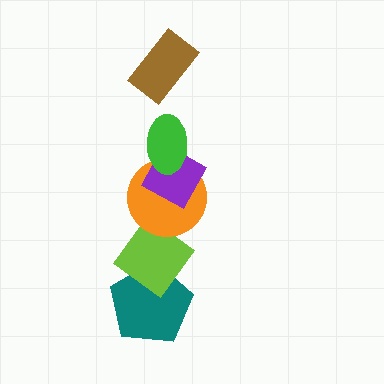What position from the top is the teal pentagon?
The teal pentagon is 6th from the top.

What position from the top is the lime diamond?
The lime diamond is 5th from the top.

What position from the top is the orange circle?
The orange circle is 4th from the top.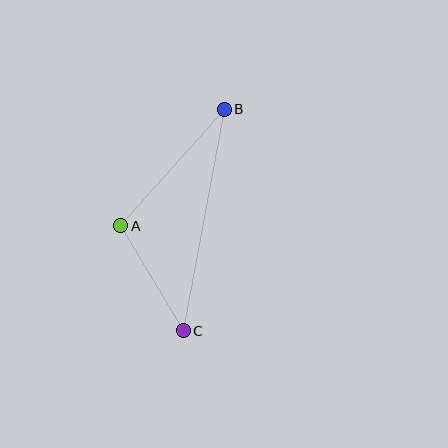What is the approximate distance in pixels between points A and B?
The distance between A and B is approximately 156 pixels.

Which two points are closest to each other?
Points A and C are closest to each other.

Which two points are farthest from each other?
Points B and C are farthest from each other.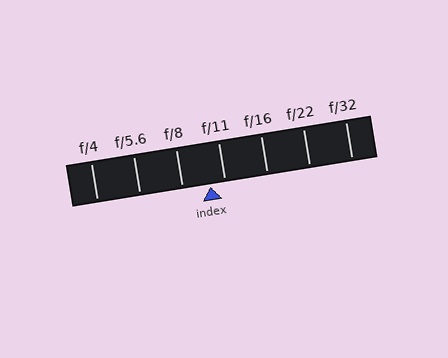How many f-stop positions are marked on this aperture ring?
There are 7 f-stop positions marked.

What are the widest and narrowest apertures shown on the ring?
The widest aperture shown is f/4 and the narrowest is f/32.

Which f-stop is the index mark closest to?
The index mark is closest to f/11.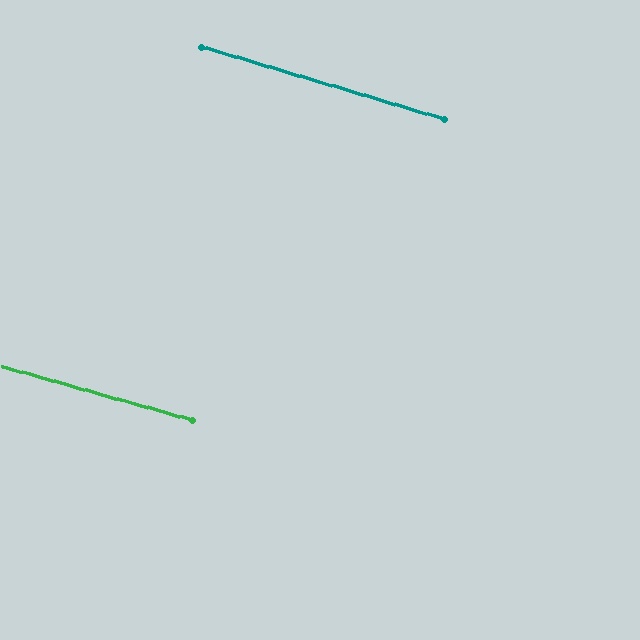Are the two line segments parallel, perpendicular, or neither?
Parallel — their directions differ by only 0.7°.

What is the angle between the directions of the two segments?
Approximately 1 degree.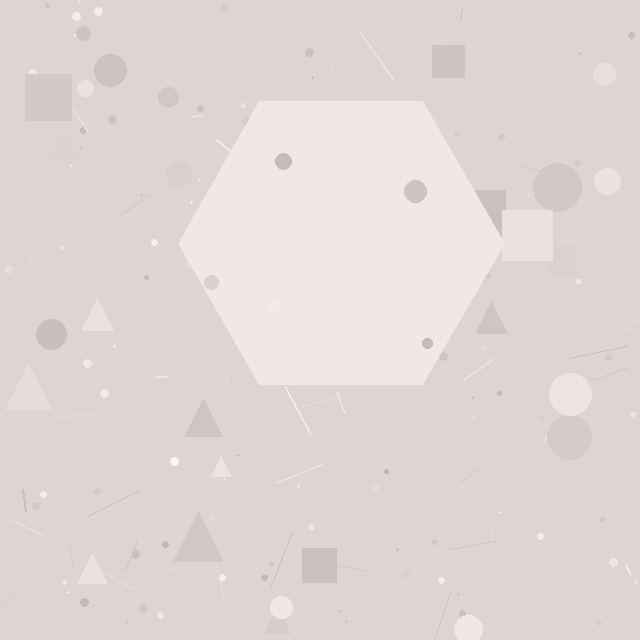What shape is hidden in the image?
A hexagon is hidden in the image.